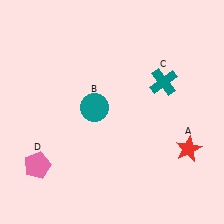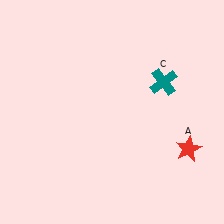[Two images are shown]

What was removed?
The pink pentagon (D), the teal circle (B) were removed in Image 2.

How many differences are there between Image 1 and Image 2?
There are 2 differences between the two images.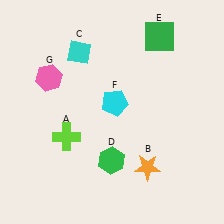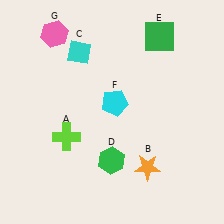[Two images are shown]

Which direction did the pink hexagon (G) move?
The pink hexagon (G) moved up.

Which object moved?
The pink hexagon (G) moved up.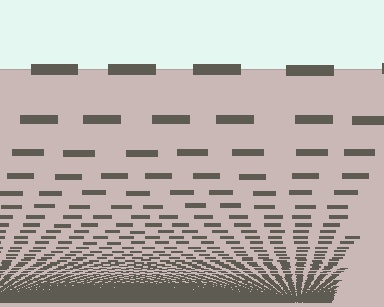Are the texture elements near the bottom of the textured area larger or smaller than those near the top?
Smaller. The gradient is inverted — elements near the bottom are smaller and denser.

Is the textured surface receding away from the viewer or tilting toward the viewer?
The surface appears to tilt toward the viewer. Texture elements get larger and sparser toward the top.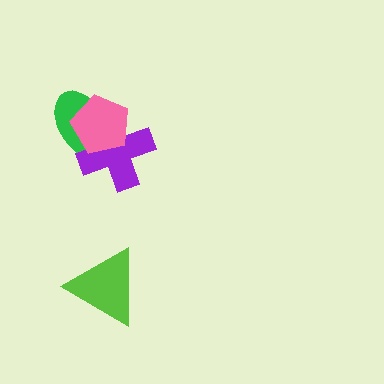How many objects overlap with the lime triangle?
0 objects overlap with the lime triangle.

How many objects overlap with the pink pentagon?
2 objects overlap with the pink pentagon.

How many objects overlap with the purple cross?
2 objects overlap with the purple cross.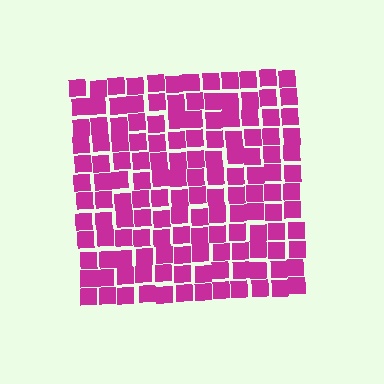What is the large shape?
The large shape is a square.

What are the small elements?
The small elements are squares.